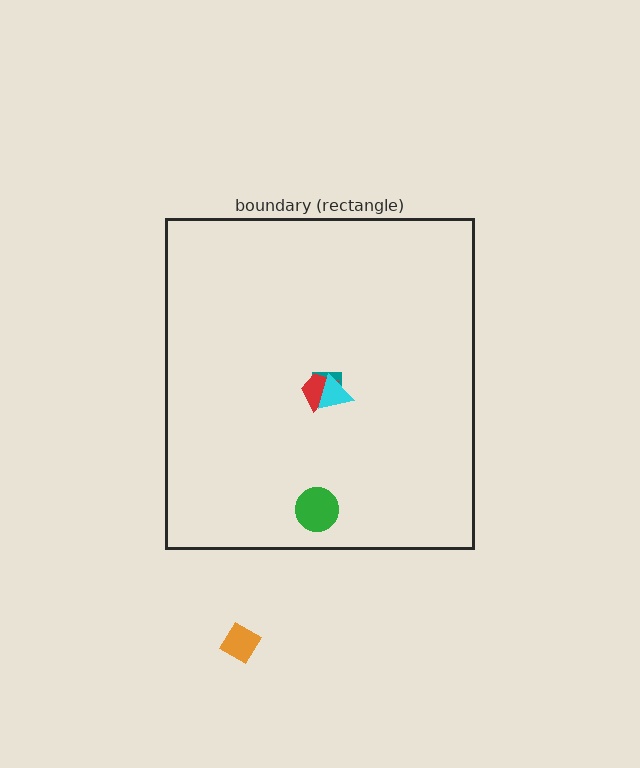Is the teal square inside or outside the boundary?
Inside.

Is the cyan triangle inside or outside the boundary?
Inside.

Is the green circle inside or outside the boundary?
Inside.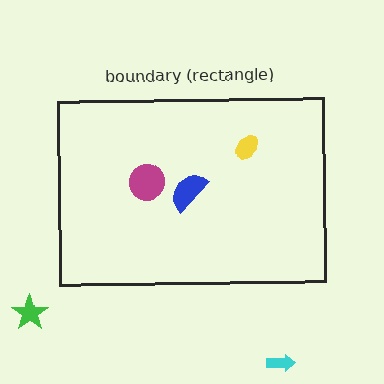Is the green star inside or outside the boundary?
Outside.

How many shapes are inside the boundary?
3 inside, 2 outside.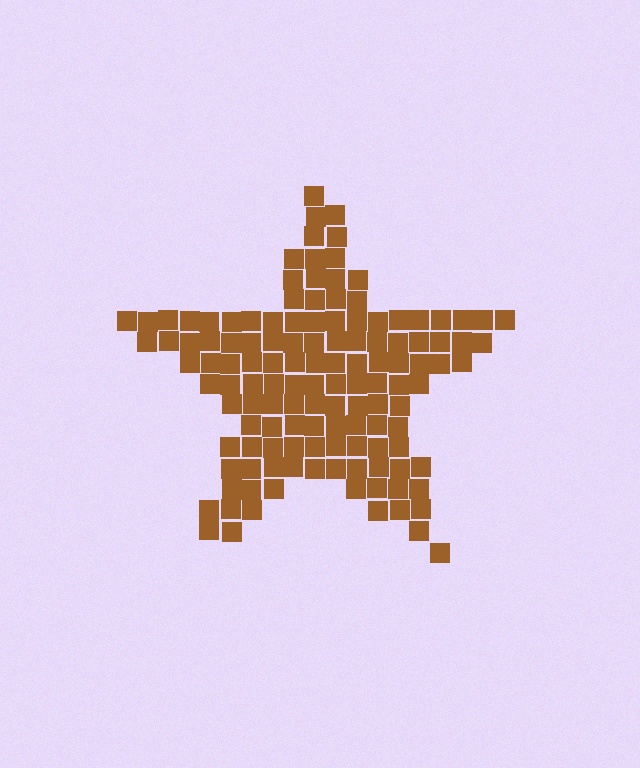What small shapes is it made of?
It is made of small squares.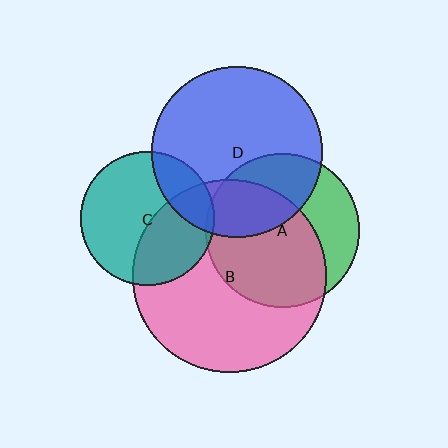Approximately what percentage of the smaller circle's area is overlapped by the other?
Approximately 5%.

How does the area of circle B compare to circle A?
Approximately 1.6 times.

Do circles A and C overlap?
Yes.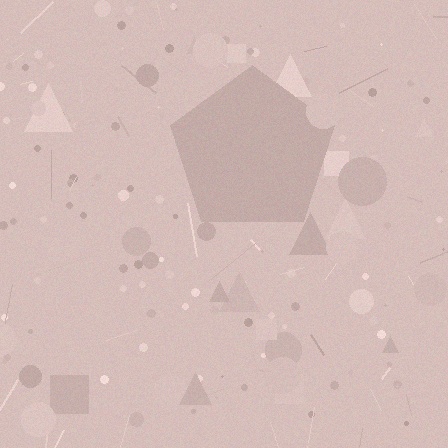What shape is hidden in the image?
A pentagon is hidden in the image.